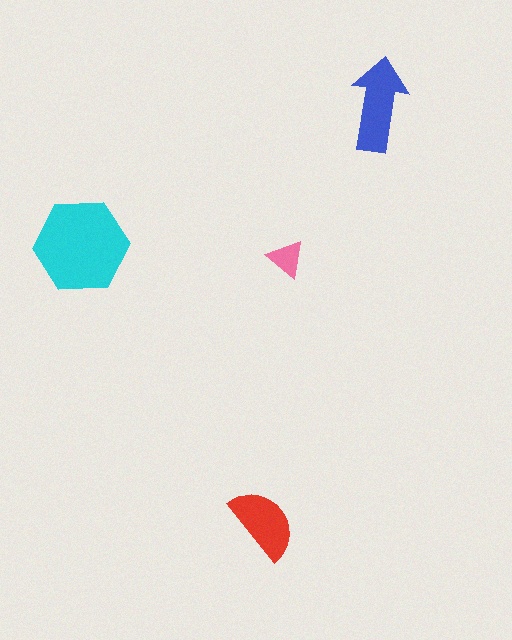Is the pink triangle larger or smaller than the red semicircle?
Smaller.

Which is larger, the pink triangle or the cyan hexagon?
The cyan hexagon.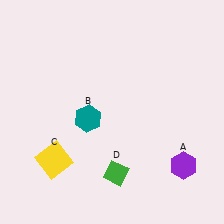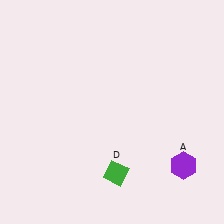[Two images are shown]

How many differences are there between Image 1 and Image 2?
There are 2 differences between the two images.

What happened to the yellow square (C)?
The yellow square (C) was removed in Image 2. It was in the bottom-left area of Image 1.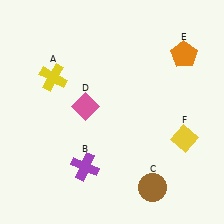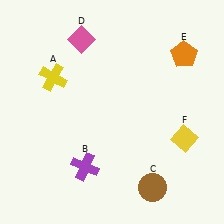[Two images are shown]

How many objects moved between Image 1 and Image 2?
1 object moved between the two images.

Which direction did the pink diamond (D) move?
The pink diamond (D) moved up.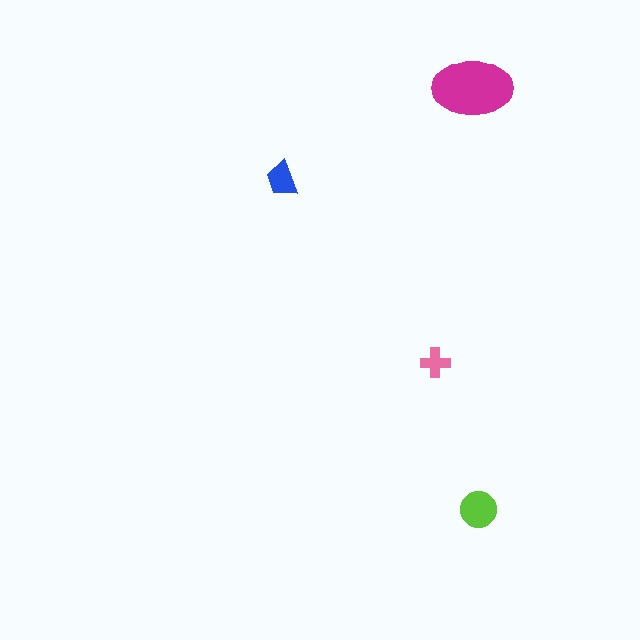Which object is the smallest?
The pink cross.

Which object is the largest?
The magenta ellipse.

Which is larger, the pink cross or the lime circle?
The lime circle.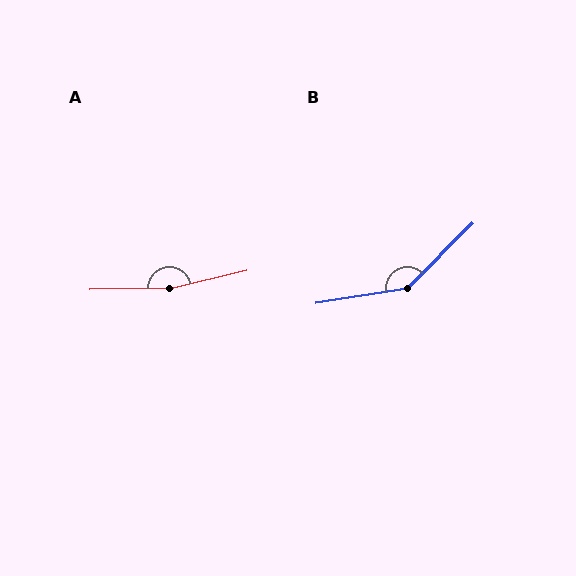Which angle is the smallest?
B, at approximately 144 degrees.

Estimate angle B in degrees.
Approximately 144 degrees.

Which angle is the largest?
A, at approximately 168 degrees.